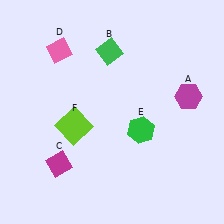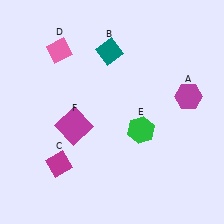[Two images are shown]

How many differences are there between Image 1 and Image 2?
There are 2 differences between the two images.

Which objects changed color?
B changed from green to teal. F changed from lime to magenta.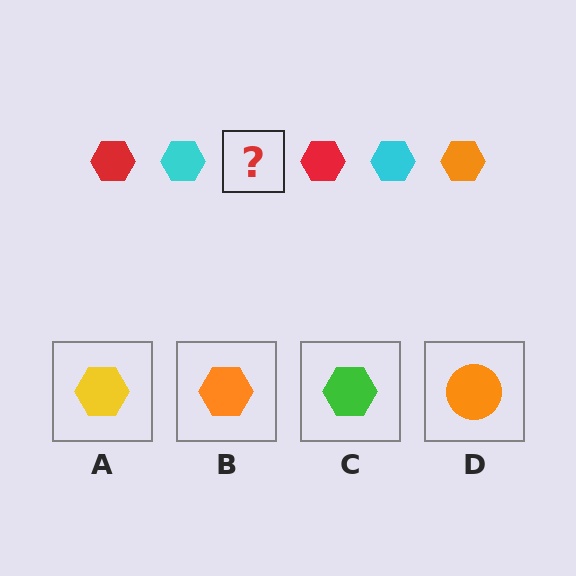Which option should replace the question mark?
Option B.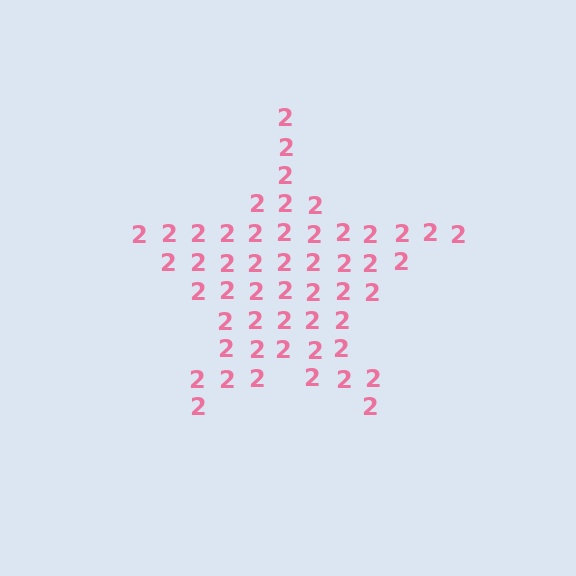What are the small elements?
The small elements are digit 2's.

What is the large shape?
The large shape is a star.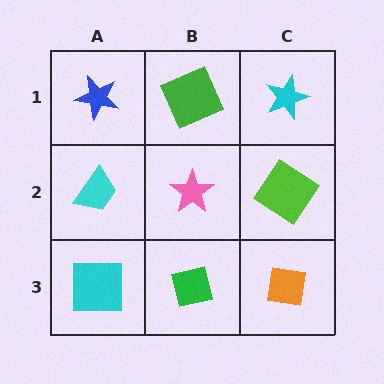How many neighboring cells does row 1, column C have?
2.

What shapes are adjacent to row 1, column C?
A lime diamond (row 2, column C), a green square (row 1, column B).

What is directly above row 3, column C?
A lime diamond.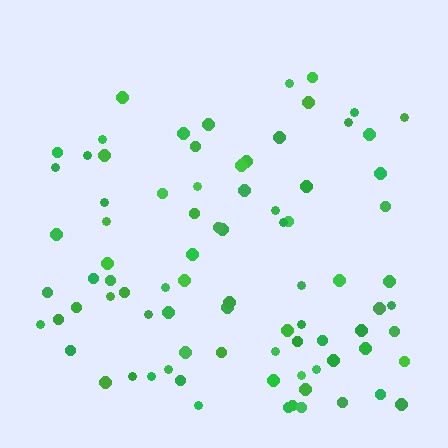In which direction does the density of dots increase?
From top to bottom, with the bottom side densest.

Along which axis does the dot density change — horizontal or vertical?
Vertical.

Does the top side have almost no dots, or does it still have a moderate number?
Still a moderate number, just noticeably fewer than the bottom.